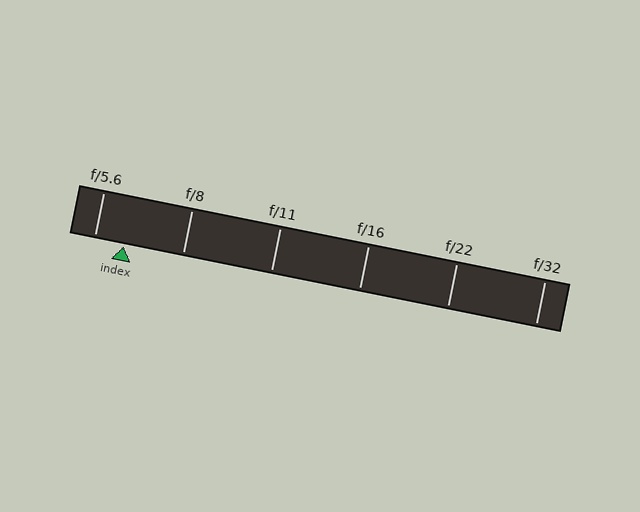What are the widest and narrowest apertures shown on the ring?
The widest aperture shown is f/5.6 and the narrowest is f/32.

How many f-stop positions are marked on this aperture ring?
There are 6 f-stop positions marked.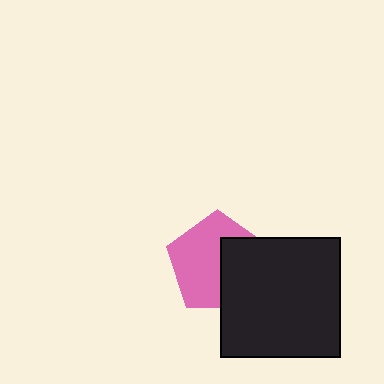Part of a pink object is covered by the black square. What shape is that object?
It is a pentagon.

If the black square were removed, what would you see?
You would see the complete pink pentagon.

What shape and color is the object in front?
The object in front is a black square.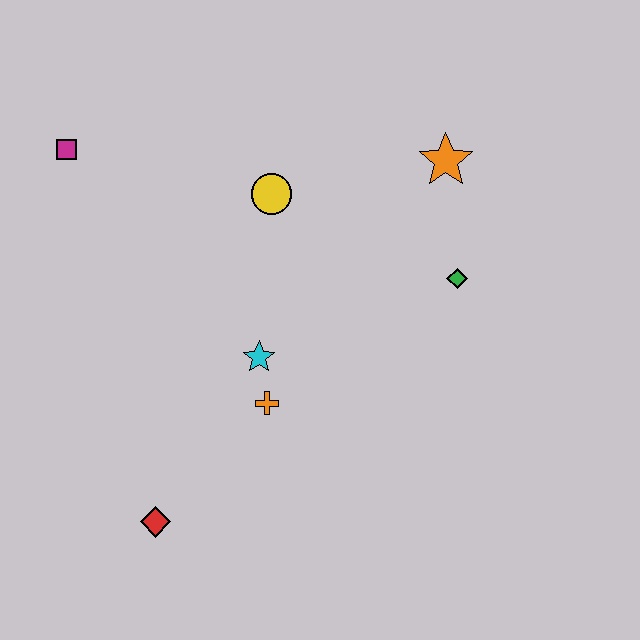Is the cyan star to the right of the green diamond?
No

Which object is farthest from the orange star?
The red diamond is farthest from the orange star.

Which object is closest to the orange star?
The green diamond is closest to the orange star.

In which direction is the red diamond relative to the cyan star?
The red diamond is below the cyan star.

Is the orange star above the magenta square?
No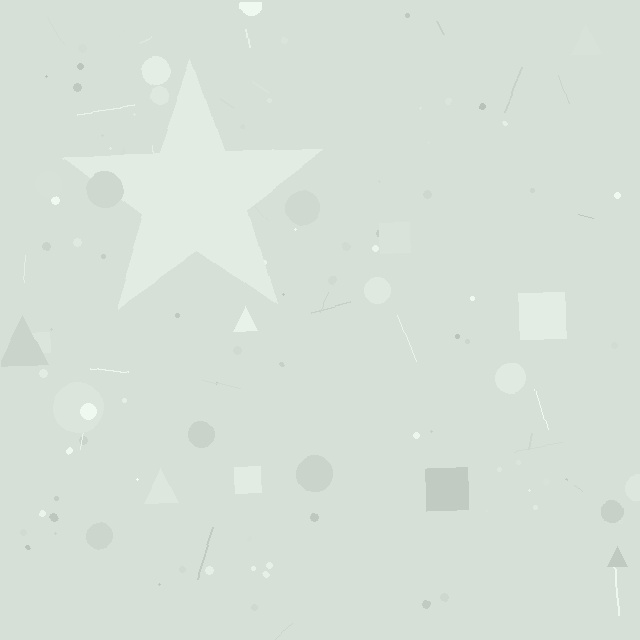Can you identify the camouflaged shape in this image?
The camouflaged shape is a star.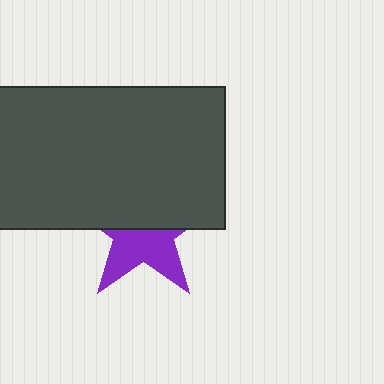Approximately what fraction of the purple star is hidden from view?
Roughly 53% of the purple star is hidden behind the dark gray rectangle.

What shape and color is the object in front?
The object in front is a dark gray rectangle.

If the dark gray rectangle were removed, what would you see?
You would see the complete purple star.